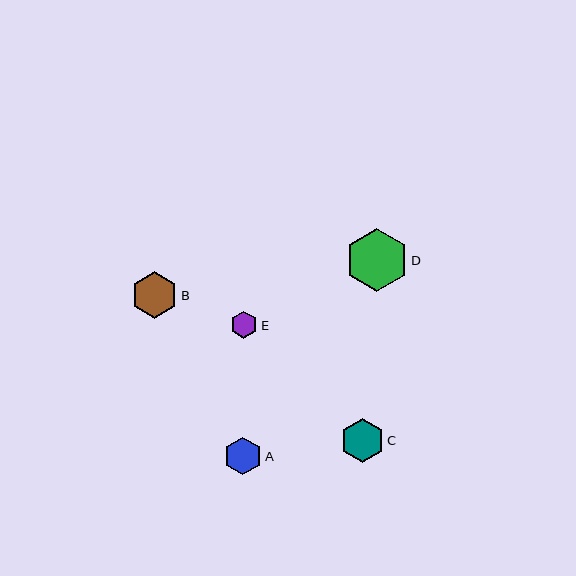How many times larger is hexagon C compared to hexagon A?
Hexagon C is approximately 1.2 times the size of hexagon A.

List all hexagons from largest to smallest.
From largest to smallest: D, B, C, A, E.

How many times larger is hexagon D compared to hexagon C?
Hexagon D is approximately 1.4 times the size of hexagon C.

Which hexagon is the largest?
Hexagon D is the largest with a size of approximately 63 pixels.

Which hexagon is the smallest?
Hexagon E is the smallest with a size of approximately 27 pixels.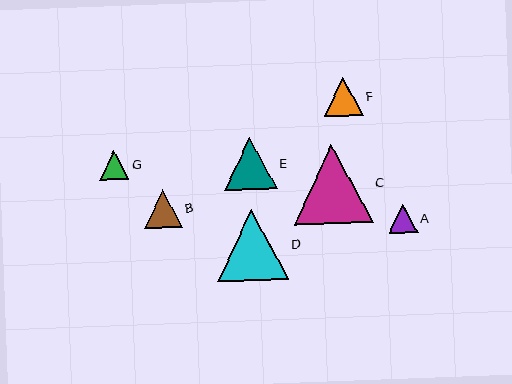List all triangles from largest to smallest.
From largest to smallest: C, D, E, F, B, A, G.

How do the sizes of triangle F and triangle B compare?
Triangle F and triangle B are approximately the same size.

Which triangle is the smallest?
Triangle G is the smallest with a size of approximately 29 pixels.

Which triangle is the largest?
Triangle C is the largest with a size of approximately 79 pixels.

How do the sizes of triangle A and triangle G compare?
Triangle A and triangle G are approximately the same size.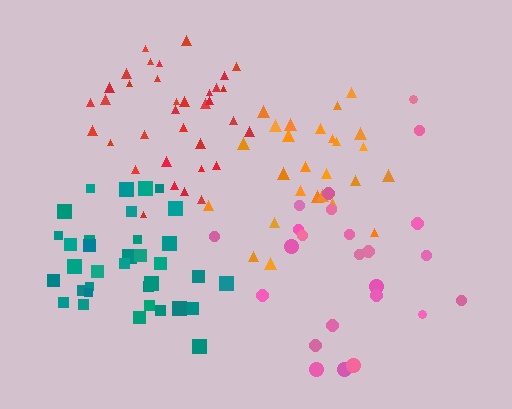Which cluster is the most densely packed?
Teal.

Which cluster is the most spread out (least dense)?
Pink.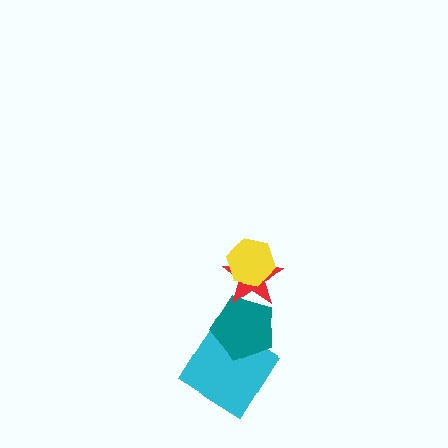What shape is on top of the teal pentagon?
The red star is on top of the teal pentagon.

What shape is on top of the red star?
The yellow hexagon is on top of the red star.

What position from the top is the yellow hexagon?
The yellow hexagon is 1st from the top.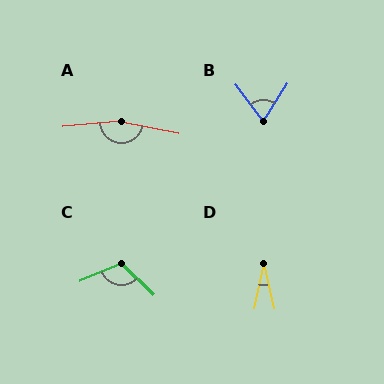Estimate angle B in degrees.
Approximately 70 degrees.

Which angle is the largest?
A, at approximately 164 degrees.